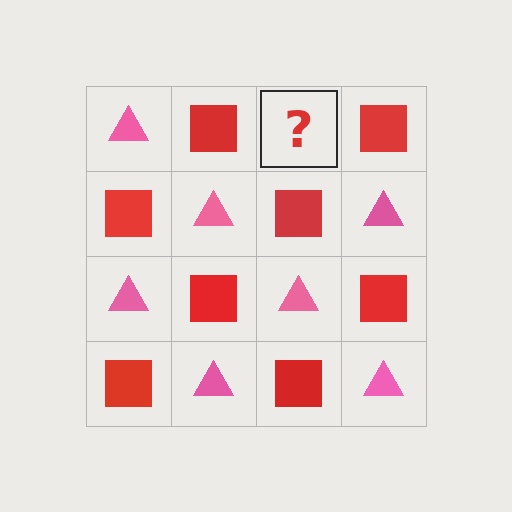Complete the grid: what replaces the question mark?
The question mark should be replaced with a pink triangle.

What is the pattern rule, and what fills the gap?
The rule is that it alternates pink triangle and red square in a checkerboard pattern. The gap should be filled with a pink triangle.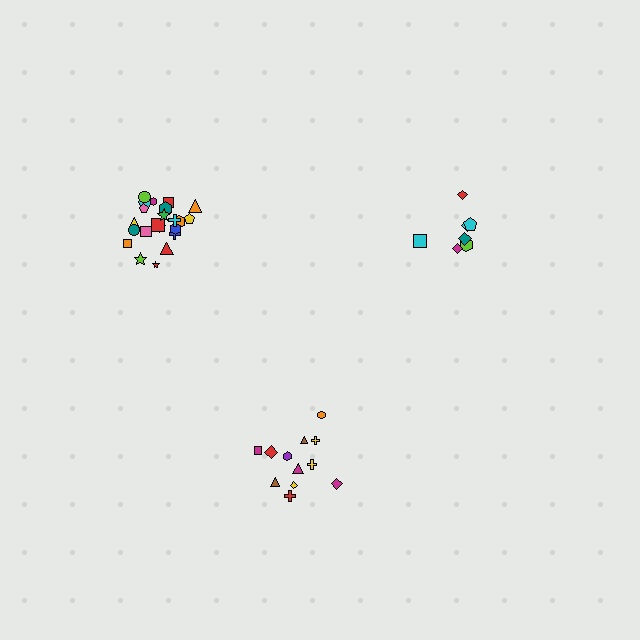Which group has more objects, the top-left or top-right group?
The top-left group.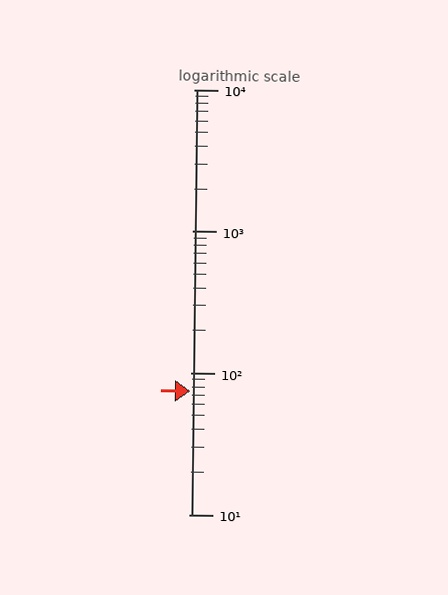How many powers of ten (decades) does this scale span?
The scale spans 3 decades, from 10 to 10000.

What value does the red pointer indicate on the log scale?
The pointer indicates approximately 74.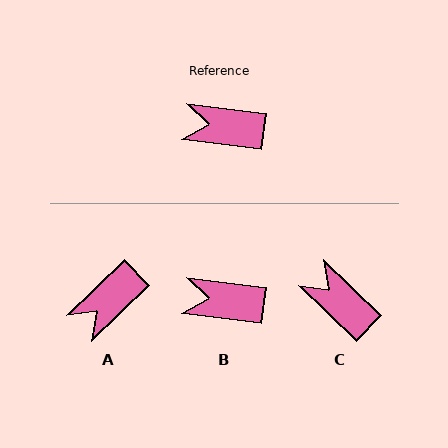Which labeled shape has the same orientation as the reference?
B.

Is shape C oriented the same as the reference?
No, it is off by about 37 degrees.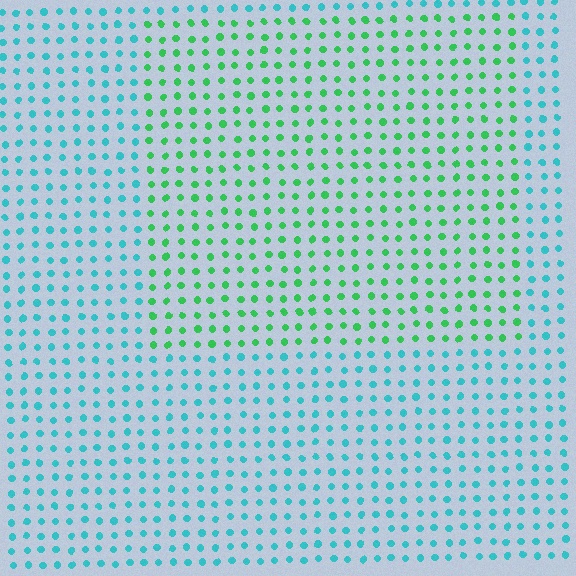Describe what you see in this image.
The image is filled with small cyan elements in a uniform arrangement. A rectangle-shaped region is visible where the elements are tinted to a slightly different hue, forming a subtle color boundary.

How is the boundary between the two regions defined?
The boundary is defined purely by a slight shift in hue (about 48 degrees). Spacing, size, and orientation are identical on both sides.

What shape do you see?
I see a rectangle.